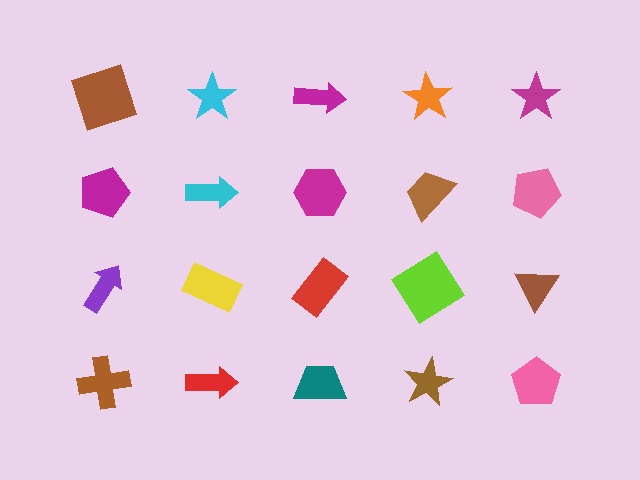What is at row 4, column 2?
A red arrow.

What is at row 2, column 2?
A cyan arrow.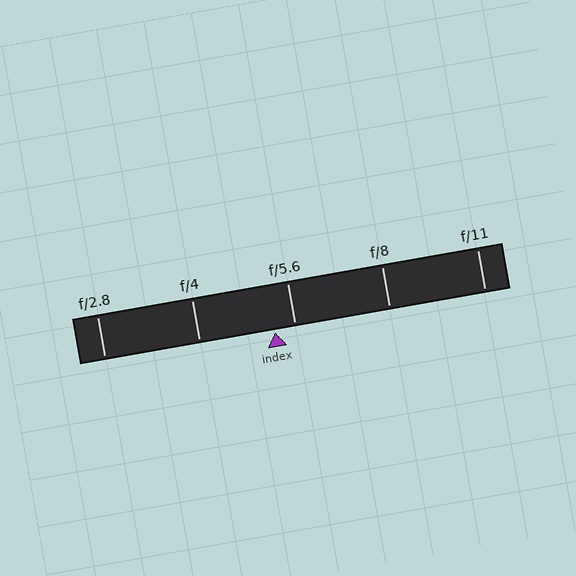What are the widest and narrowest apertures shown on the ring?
The widest aperture shown is f/2.8 and the narrowest is f/11.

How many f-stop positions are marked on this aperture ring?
There are 5 f-stop positions marked.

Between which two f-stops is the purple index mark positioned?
The index mark is between f/4 and f/5.6.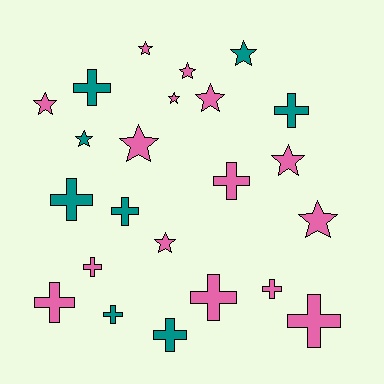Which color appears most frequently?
Pink, with 15 objects.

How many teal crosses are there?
There are 6 teal crosses.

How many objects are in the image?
There are 23 objects.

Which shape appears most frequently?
Cross, with 12 objects.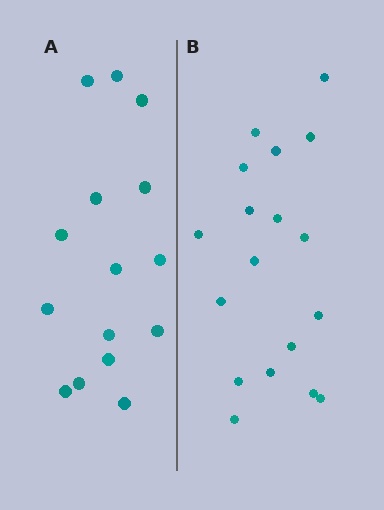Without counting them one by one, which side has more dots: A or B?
Region B (the right region) has more dots.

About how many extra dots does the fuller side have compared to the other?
Region B has just a few more — roughly 2 or 3 more dots than region A.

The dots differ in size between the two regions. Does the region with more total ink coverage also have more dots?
No. Region A has more total ink coverage because its dots are larger, but region B actually contains more individual dots. Total area can be misleading — the number of items is what matters here.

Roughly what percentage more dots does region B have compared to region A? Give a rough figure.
About 20% more.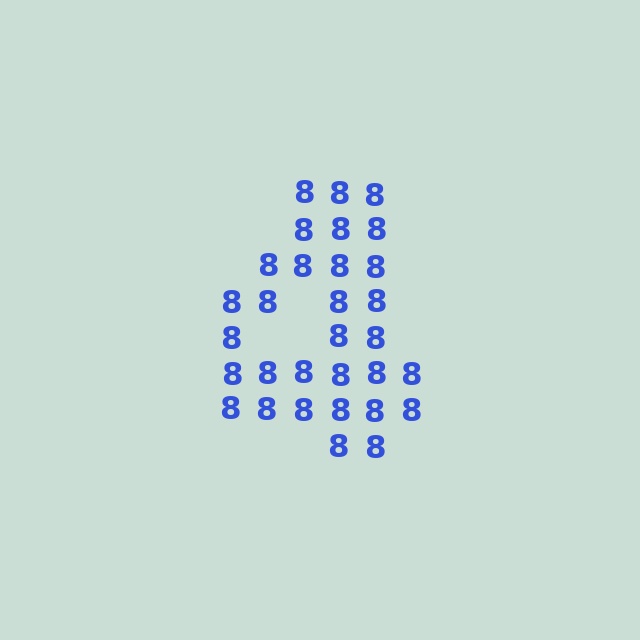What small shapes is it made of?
It is made of small digit 8's.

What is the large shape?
The large shape is the digit 4.